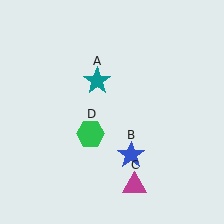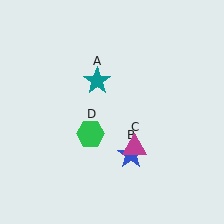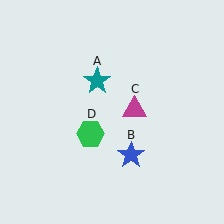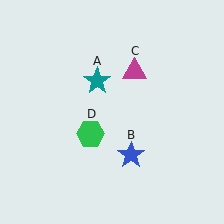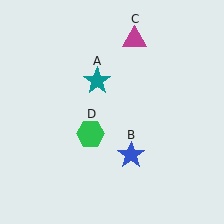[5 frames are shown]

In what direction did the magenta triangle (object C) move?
The magenta triangle (object C) moved up.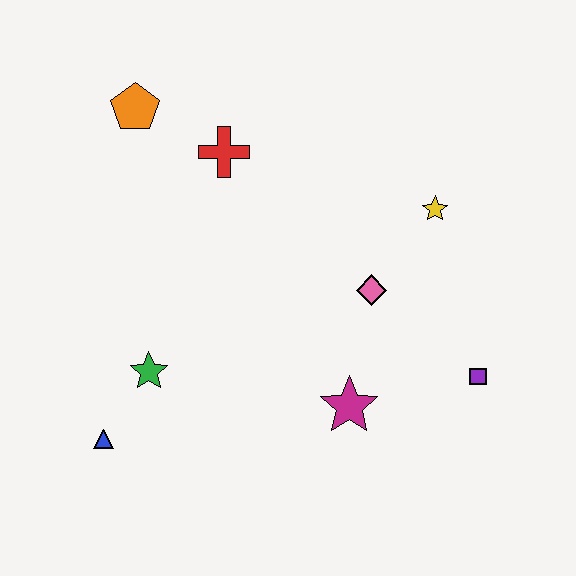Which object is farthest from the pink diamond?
The blue triangle is farthest from the pink diamond.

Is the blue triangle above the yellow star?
No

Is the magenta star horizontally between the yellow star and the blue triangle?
Yes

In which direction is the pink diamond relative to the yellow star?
The pink diamond is below the yellow star.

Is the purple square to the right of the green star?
Yes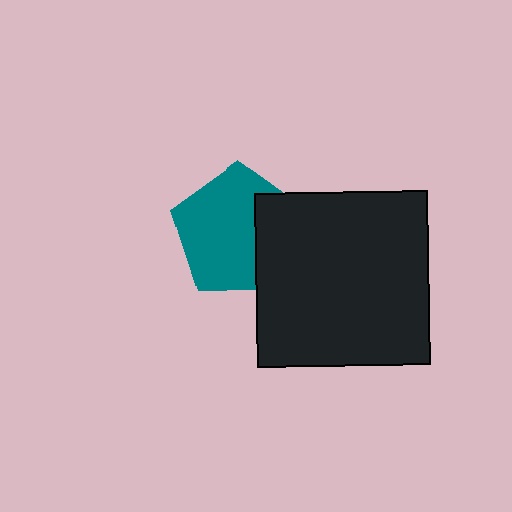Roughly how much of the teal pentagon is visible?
Most of it is visible (roughly 69%).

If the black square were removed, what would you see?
You would see the complete teal pentagon.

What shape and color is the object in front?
The object in front is a black square.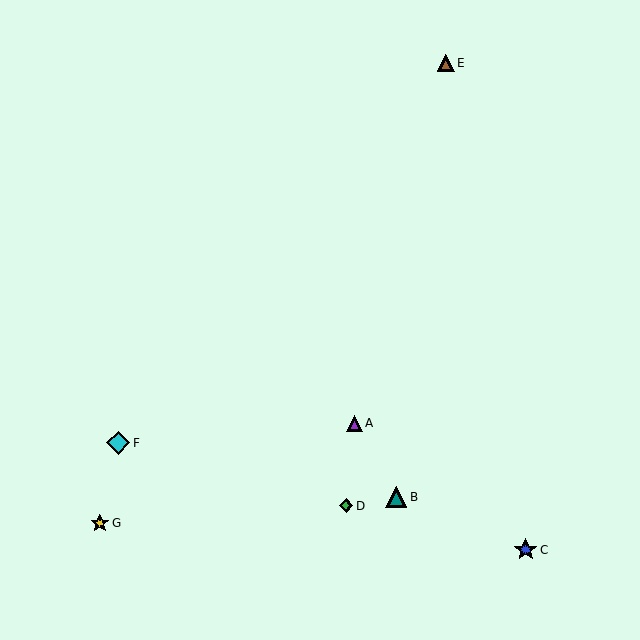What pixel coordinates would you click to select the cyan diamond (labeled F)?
Click at (118, 443) to select the cyan diamond F.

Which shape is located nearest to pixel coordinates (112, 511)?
The yellow star (labeled G) at (100, 523) is nearest to that location.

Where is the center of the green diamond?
The center of the green diamond is at (346, 506).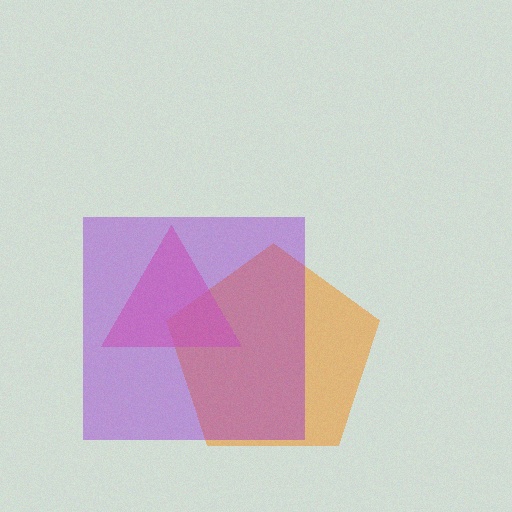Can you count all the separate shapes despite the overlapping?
Yes, there are 3 separate shapes.